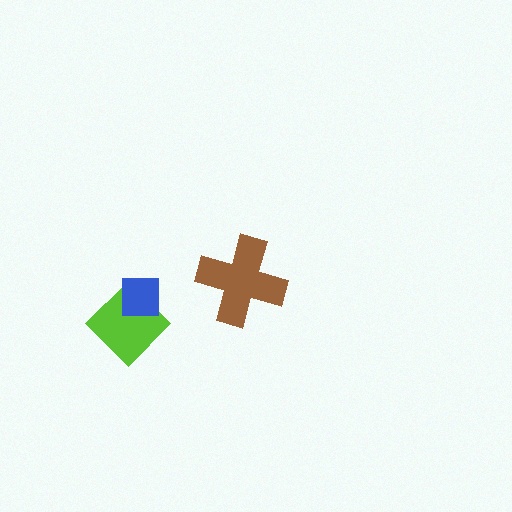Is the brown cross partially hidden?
No, no other shape covers it.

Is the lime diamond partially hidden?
Yes, it is partially covered by another shape.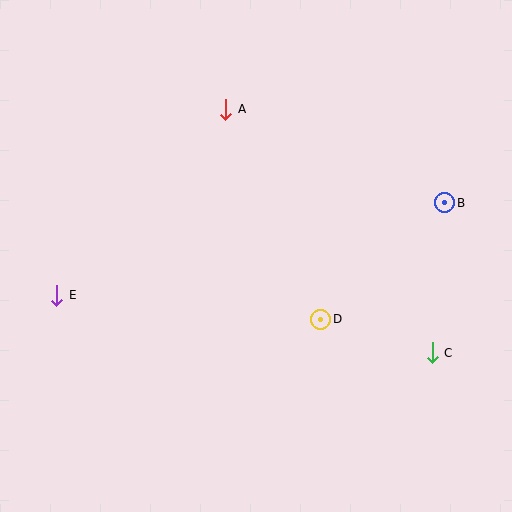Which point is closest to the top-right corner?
Point B is closest to the top-right corner.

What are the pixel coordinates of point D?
Point D is at (321, 319).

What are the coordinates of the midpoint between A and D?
The midpoint between A and D is at (273, 214).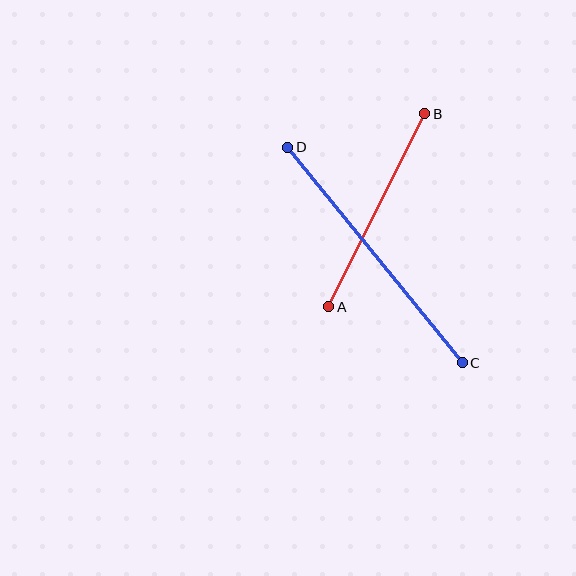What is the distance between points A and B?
The distance is approximately 216 pixels.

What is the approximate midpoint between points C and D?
The midpoint is at approximately (375, 255) pixels.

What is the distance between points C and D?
The distance is approximately 277 pixels.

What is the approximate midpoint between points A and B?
The midpoint is at approximately (377, 210) pixels.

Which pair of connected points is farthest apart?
Points C and D are farthest apart.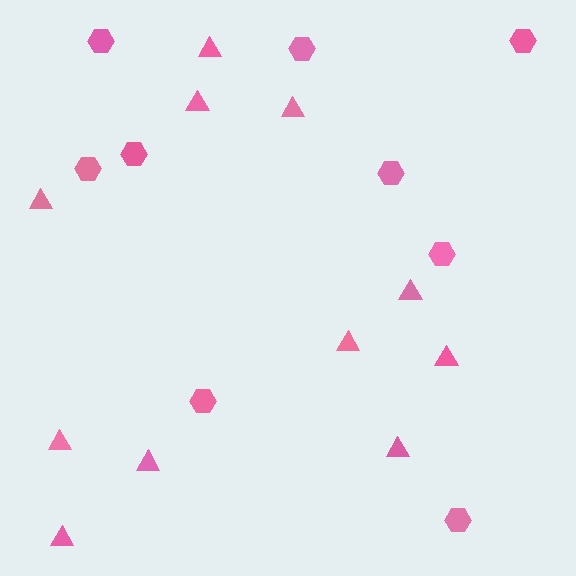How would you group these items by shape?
There are 2 groups: one group of hexagons (9) and one group of triangles (11).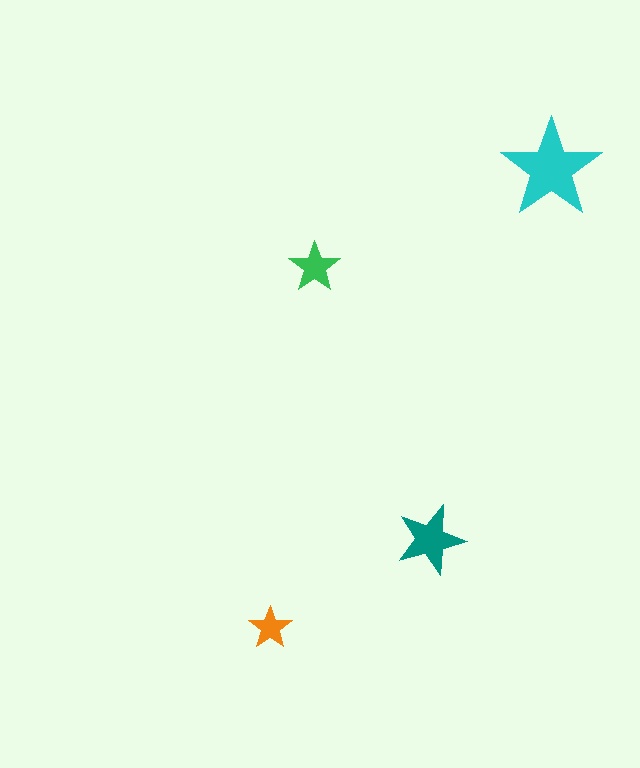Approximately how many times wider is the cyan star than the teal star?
About 1.5 times wider.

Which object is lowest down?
The orange star is bottommost.